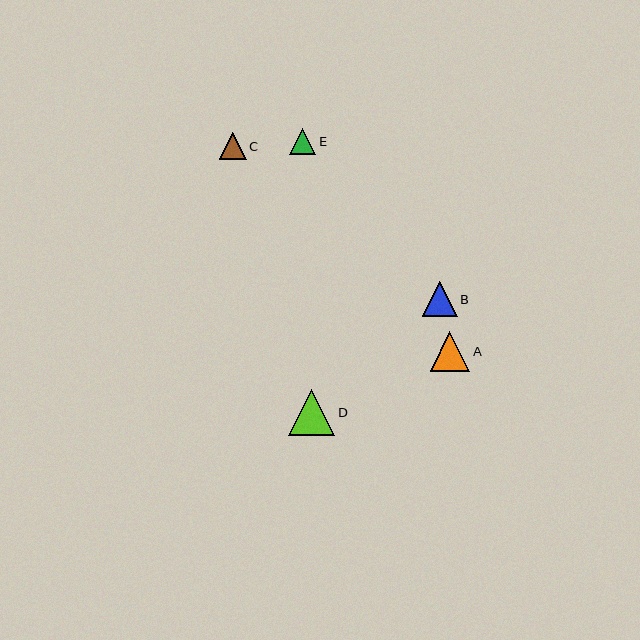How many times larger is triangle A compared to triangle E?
Triangle A is approximately 1.5 times the size of triangle E.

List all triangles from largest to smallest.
From largest to smallest: D, A, B, C, E.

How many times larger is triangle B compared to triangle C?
Triangle B is approximately 1.3 times the size of triangle C.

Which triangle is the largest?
Triangle D is the largest with a size of approximately 46 pixels.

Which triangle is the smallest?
Triangle E is the smallest with a size of approximately 26 pixels.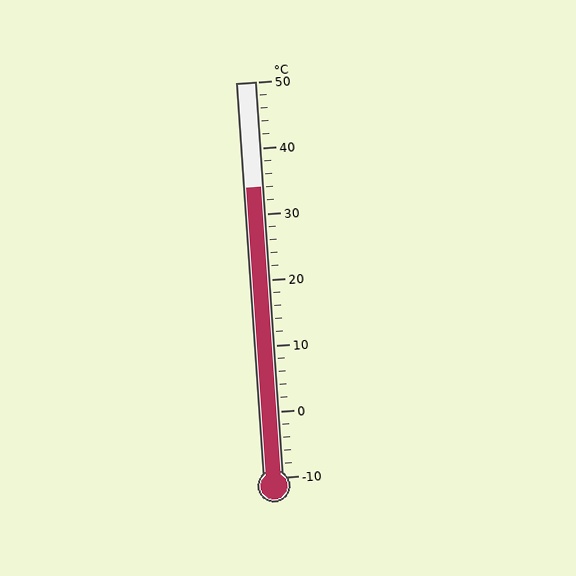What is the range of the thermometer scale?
The thermometer scale ranges from -10°C to 50°C.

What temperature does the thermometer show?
The thermometer shows approximately 34°C.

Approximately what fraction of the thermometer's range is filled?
The thermometer is filled to approximately 75% of its range.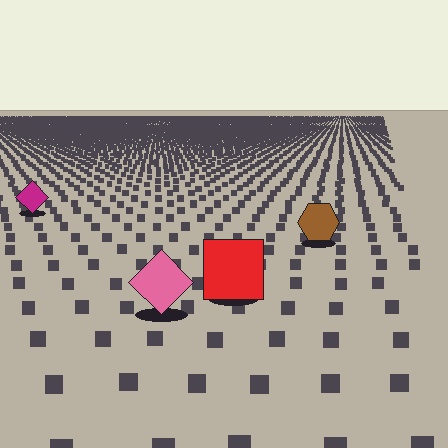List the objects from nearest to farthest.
From nearest to farthest: the pink diamond, the red square, the brown hexagon, the magenta diamond.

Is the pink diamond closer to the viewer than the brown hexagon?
Yes. The pink diamond is closer — you can tell from the texture gradient: the ground texture is coarser near it.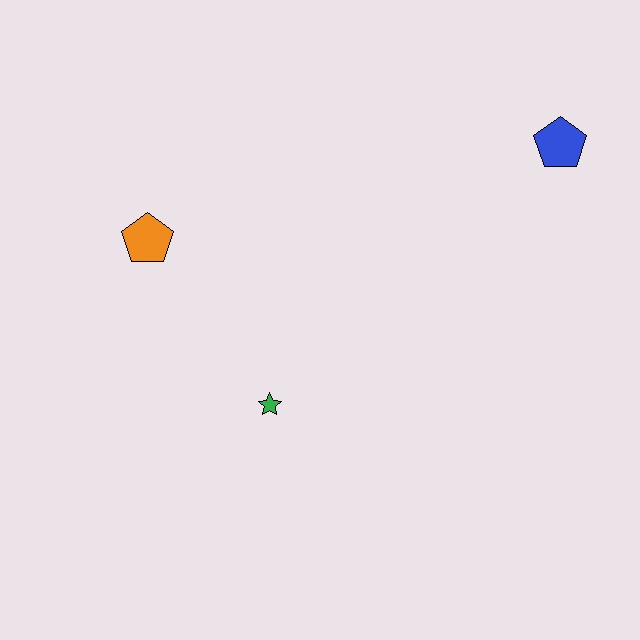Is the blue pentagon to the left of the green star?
No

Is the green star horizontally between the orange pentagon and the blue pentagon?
Yes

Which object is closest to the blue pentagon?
The green star is closest to the blue pentagon.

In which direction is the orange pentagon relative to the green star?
The orange pentagon is above the green star.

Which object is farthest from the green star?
The blue pentagon is farthest from the green star.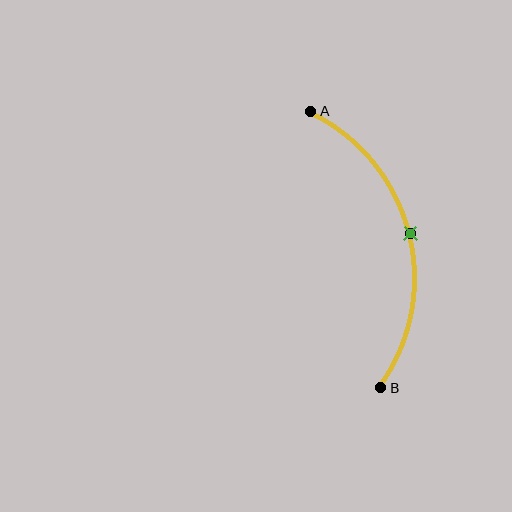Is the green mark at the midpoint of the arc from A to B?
Yes. The green mark lies on the arc at equal arc-length from both A and B — it is the arc midpoint.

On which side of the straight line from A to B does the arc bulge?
The arc bulges to the right of the straight line connecting A and B.